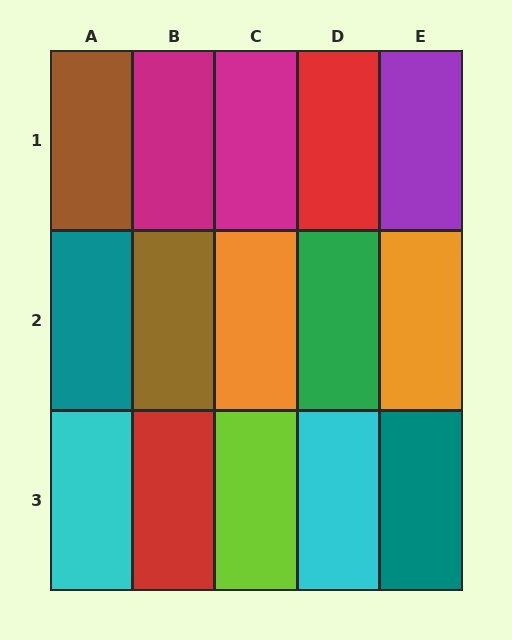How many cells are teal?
2 cells are teal.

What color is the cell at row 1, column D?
Red.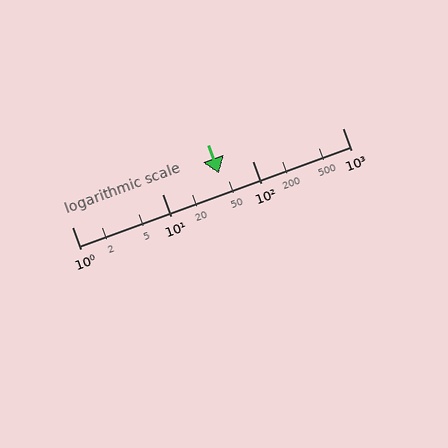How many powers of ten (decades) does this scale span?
The scale spans 3 decades, from 1 to 1000.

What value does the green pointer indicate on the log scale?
The pointer indicates approximately 43.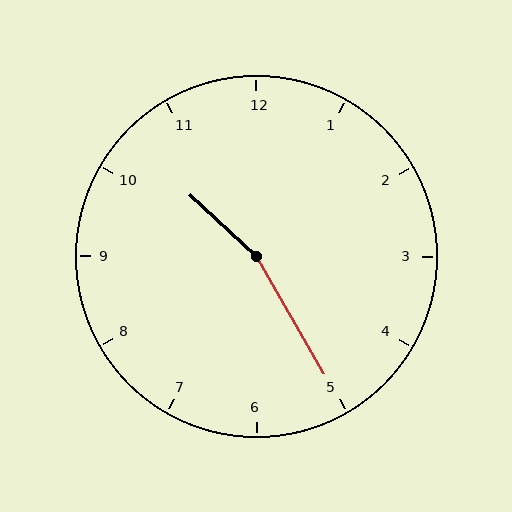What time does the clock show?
10:25.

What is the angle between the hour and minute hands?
Approximately 162 degrees.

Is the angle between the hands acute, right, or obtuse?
It is obtuse.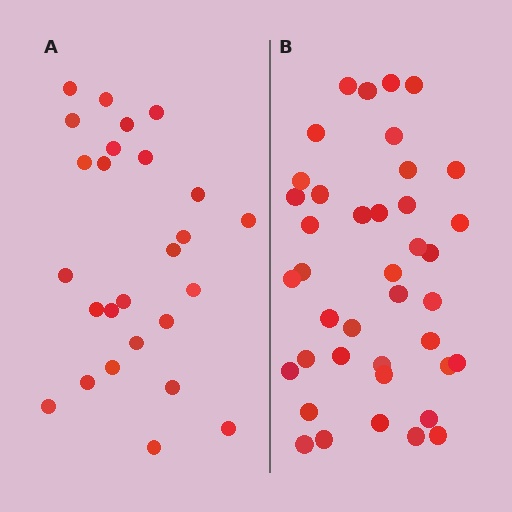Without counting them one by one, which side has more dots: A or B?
Region B (the right region) has more dots.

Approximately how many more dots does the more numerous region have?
Region B has approximately 15 more dots than region A.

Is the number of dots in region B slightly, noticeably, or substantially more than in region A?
Region B has substantially more. The ratio is roughly 1.5 to 1.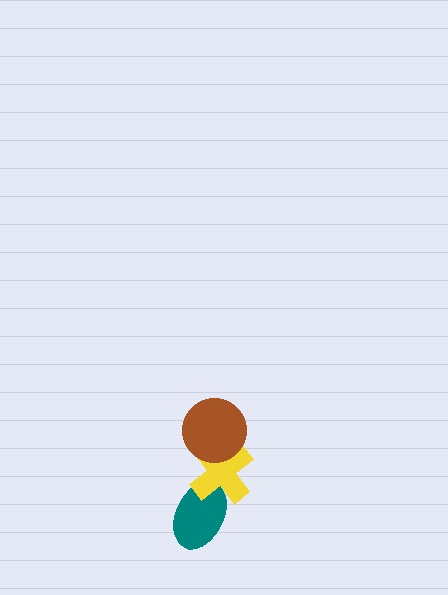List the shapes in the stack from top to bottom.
From top to bottom: the brown circle, the yellow cross, the teal ellipse.